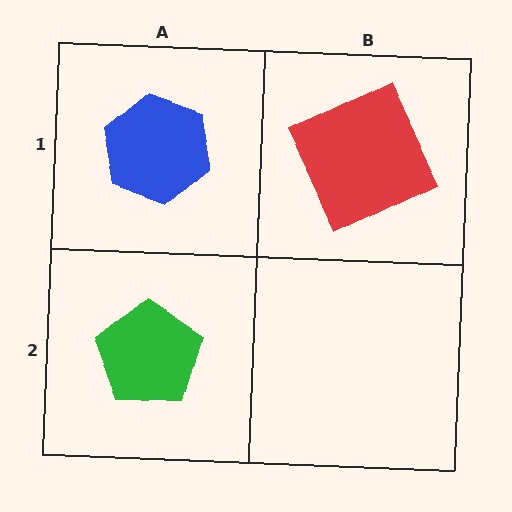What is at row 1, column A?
A blue hexagon.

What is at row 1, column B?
A red square.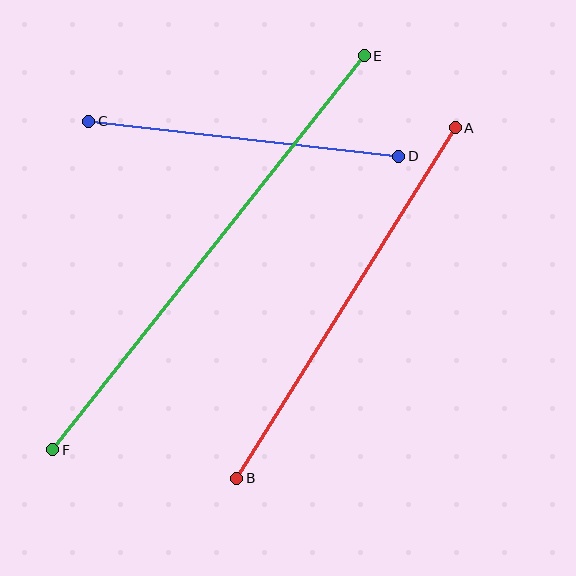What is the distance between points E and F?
The distance is approximately 502 pixels.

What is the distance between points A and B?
The distance is approximately 413 pixels.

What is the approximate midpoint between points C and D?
The midpoint is at approximately (244, 139) pixels.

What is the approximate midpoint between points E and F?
The midpoint is at approximately (209, 253) pixels.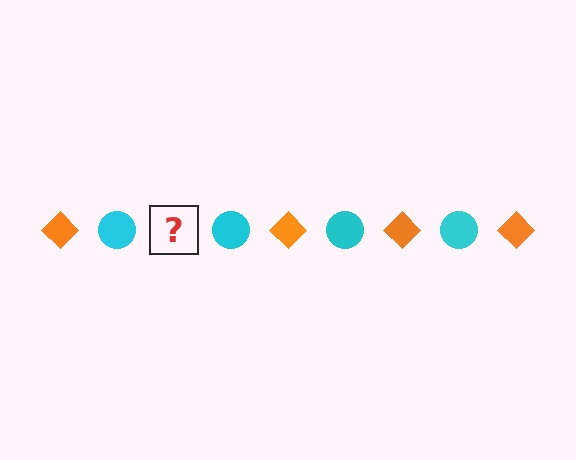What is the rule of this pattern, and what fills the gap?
The rule is that the pattern alternates between orange diamond and cyan circle. The gap should be filled with an orange diamond.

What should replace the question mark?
The question mark should be replaced with an orange diamond.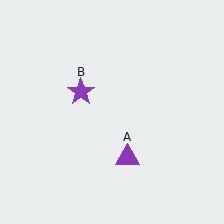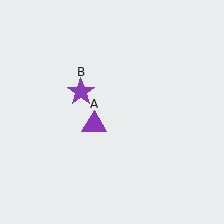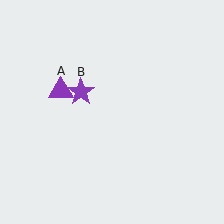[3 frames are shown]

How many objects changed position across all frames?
1 object changed position: purple triangle (object A).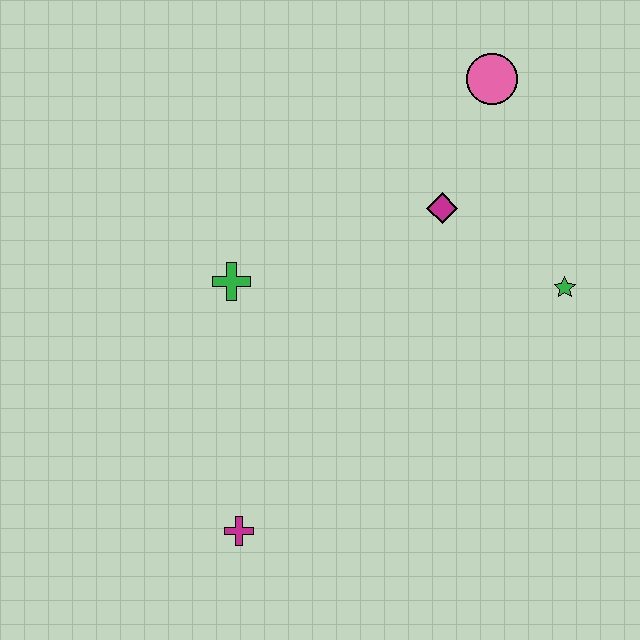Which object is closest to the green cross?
The magenta diamond is closest to the green cross.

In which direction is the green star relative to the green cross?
The green star is to the right of the green cross.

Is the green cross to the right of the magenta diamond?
No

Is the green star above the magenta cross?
Yes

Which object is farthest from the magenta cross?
The pink circle is farthest from the magenta cross.